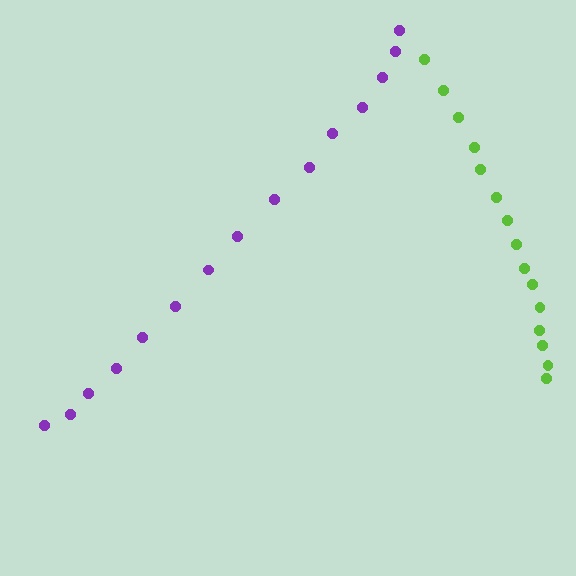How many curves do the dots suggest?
There are 2 distinct paths.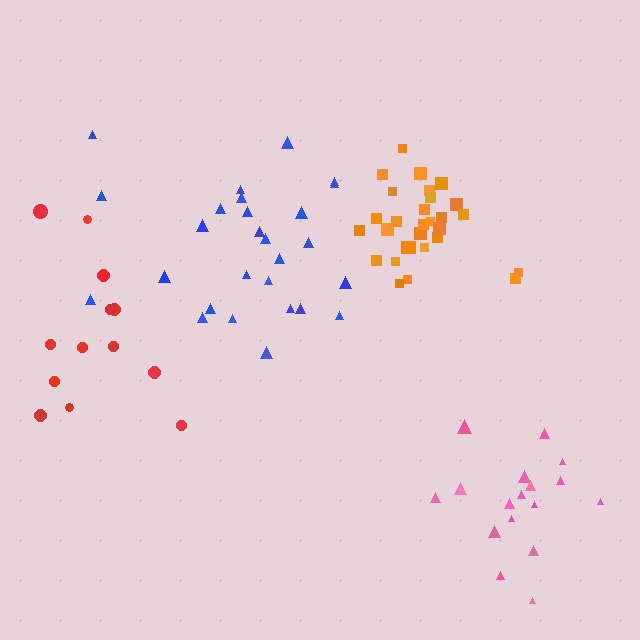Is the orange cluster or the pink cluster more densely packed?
Orange.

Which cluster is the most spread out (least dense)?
Red.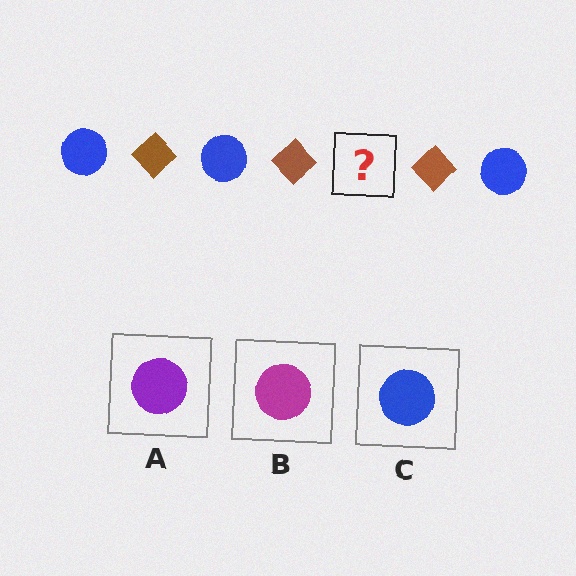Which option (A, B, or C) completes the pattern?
C.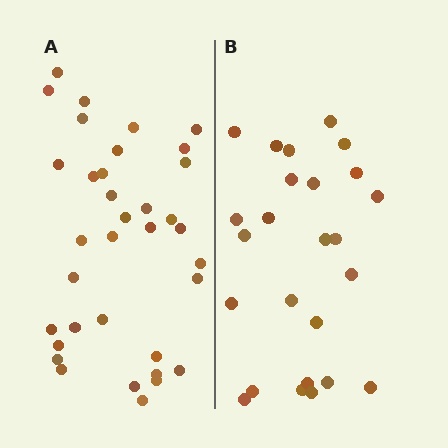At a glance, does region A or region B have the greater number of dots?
Region A (the left region) has more dots.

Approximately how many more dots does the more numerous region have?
Region A has roughly 10 or so more dots than region B.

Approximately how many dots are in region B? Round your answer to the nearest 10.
About 20 dots. (The exact count is 25, which rounds to 20.)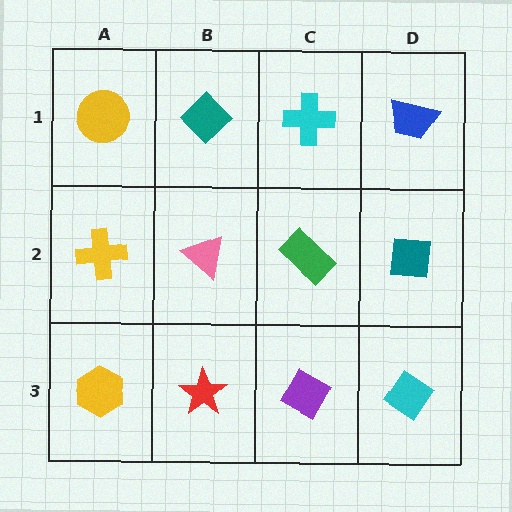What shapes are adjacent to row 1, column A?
A yellow cross (row 2, column A), a teal diamond (row 1, column B).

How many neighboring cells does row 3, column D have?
2.